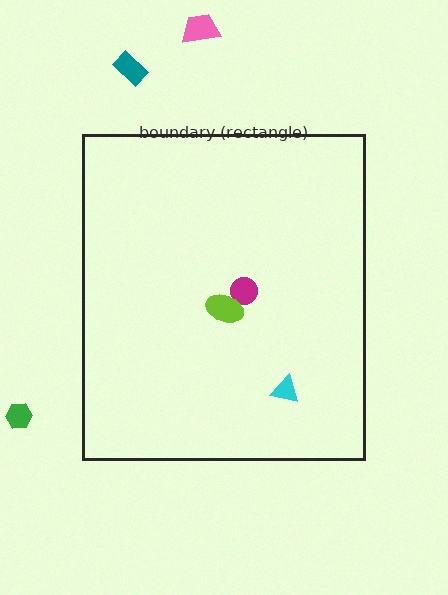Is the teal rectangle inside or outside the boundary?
Outside.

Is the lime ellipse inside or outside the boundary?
Inside.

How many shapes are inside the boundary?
3 inside, 3 outside.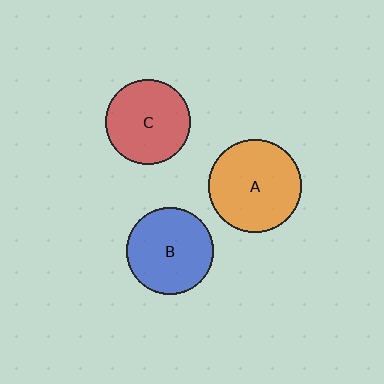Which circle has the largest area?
Circle A (orange).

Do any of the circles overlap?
No, none of the circles overlap.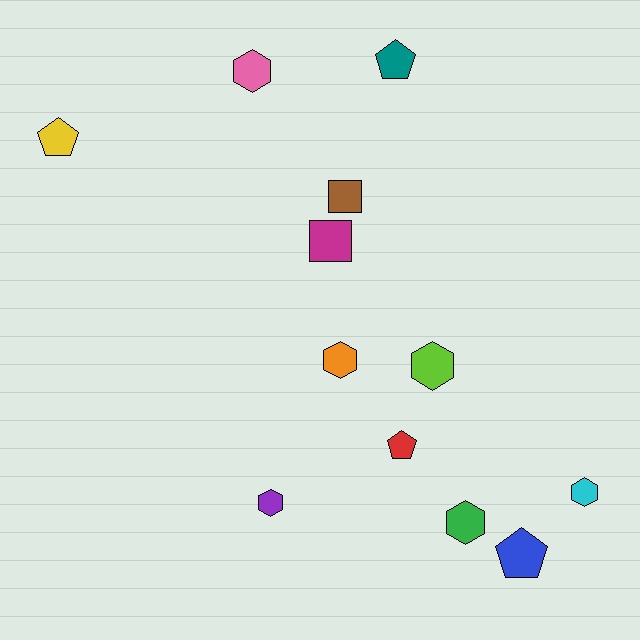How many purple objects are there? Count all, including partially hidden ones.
There is 1 purple object.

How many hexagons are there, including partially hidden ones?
There are 6 hexagons.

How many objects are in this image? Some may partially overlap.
There are 12 objects.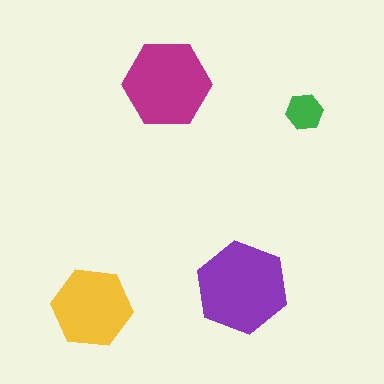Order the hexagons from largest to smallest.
the purple one, the magenta one, the yellow one, the green one.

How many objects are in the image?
There are 4 objects in the image.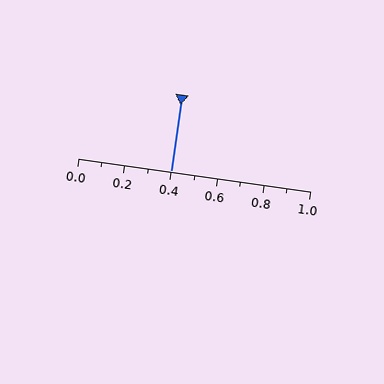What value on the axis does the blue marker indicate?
The marker indicates approximately 0.4.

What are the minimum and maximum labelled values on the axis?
The axis runs from 0.0 to 1.0.